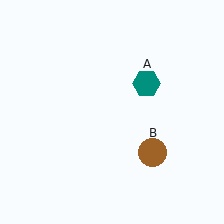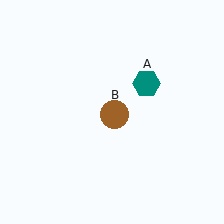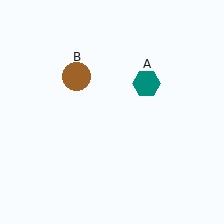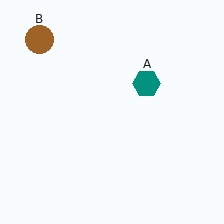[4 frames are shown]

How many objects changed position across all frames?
1 object changed position: brown circle (object B).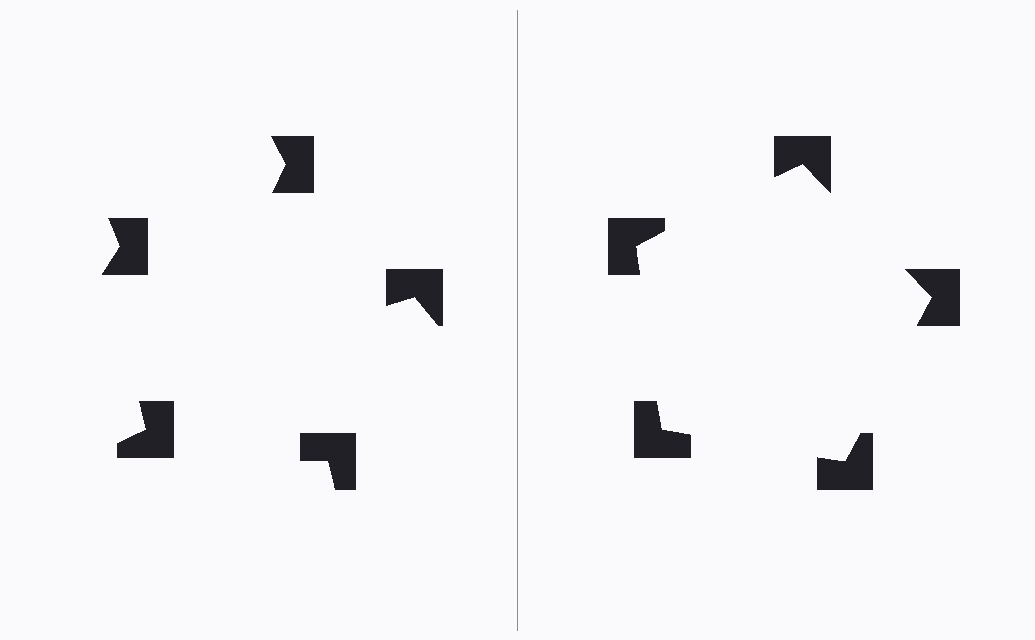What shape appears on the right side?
An illusory pentagon.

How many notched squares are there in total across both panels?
10 — 5 on each side.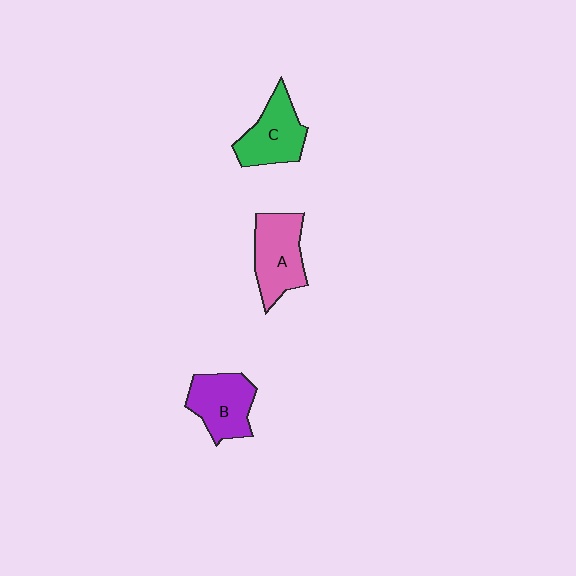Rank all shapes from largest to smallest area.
From largest to smallest: A (pink), B (purple), C (green).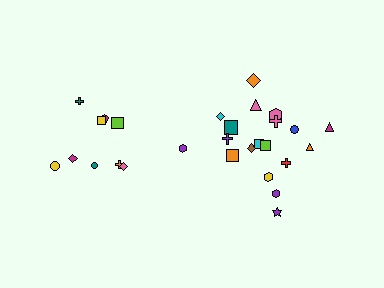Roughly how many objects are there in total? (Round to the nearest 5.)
Roughly 30 objects in total.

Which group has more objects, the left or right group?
The right group.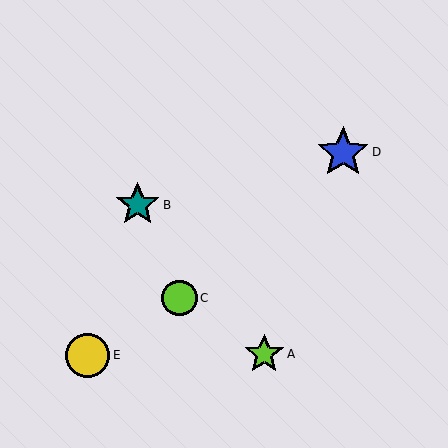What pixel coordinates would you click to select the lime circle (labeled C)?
Click at (180, 298) to select the lime circle C.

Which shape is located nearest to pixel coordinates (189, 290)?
The lime circle (labeled C) at (180, 298) is nearest to that location.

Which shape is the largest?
The blue star (labeled D) is the largest.